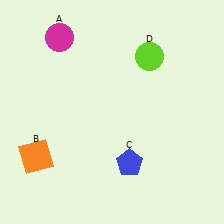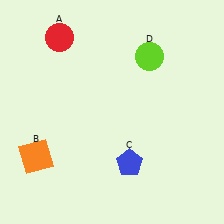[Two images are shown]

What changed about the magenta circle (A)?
In Image 1, A is magenta. In Image 2, it changed to red.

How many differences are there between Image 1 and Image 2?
There is 1 difference between the two images.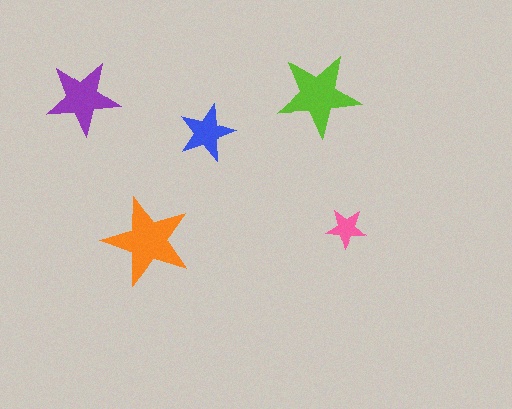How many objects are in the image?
There are 5 objects in the image.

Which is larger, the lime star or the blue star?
The lime one.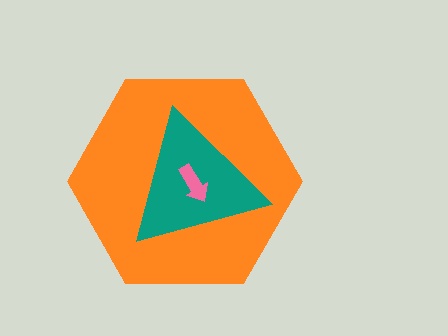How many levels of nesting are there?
3.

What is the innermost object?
The pink arrow.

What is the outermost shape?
The orange hexagon.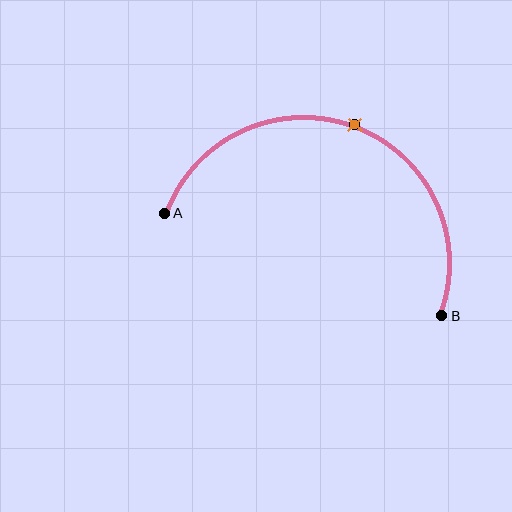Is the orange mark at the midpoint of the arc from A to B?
Yes. The orange mark lies on the arc at equal arc-length from both A and B — it is the arc midpoint.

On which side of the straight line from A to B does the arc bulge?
The arc bulges above the straight line connecting A and B.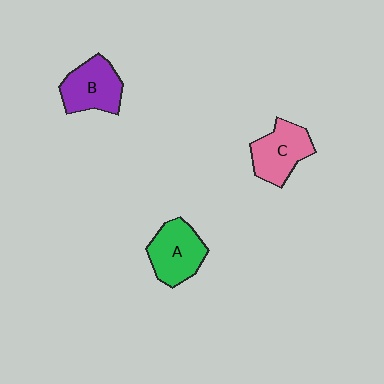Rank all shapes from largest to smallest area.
From largest to smallest: A (green), C (pink), B (purple).